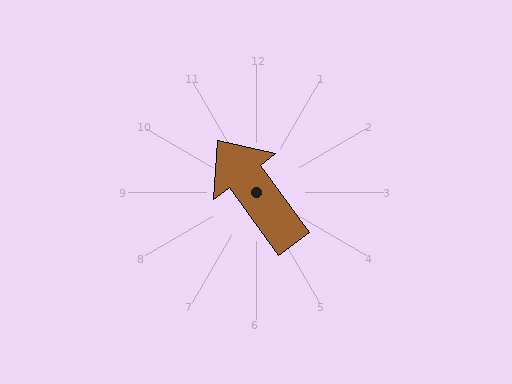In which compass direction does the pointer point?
Northwest.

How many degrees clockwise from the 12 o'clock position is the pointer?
Approximately 324 degrees.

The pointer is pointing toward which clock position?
Roughly 11 o'clock.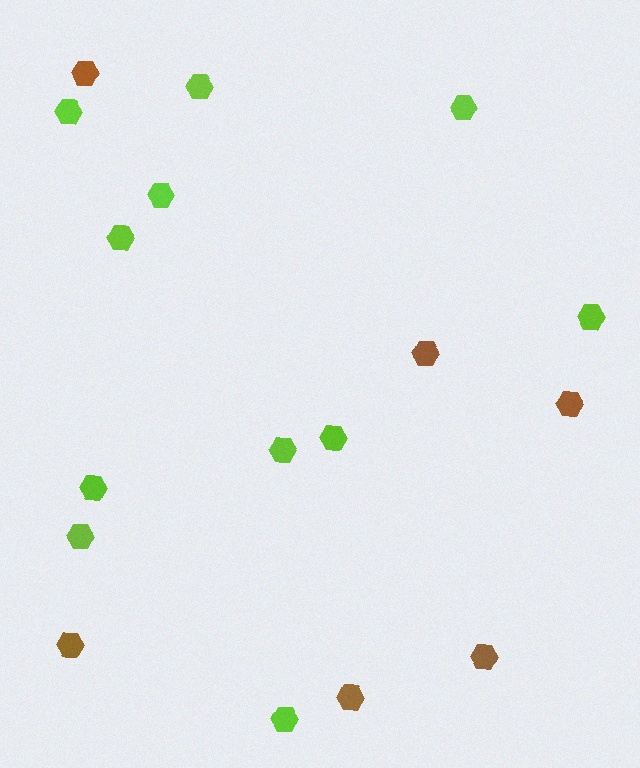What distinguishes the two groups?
There are 2 groups: one group of brown hexagons (6) and one group of lime hexagons (11).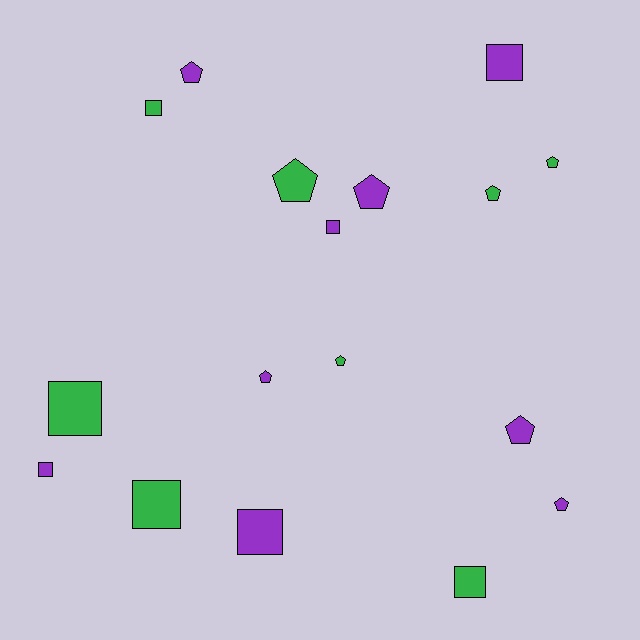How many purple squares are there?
There are 4 purple squares.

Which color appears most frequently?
Purple, with 9 objects.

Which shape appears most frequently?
Pentagon, with 9 objects.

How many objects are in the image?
There are 17 objects.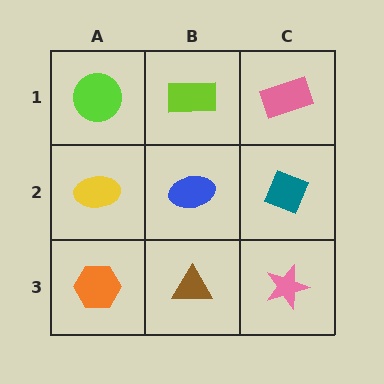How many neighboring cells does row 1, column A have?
2.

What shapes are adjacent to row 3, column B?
A blue ellipse (row 2, column B), an orange hexagon (row 3, column A), a pink star (row 3, column C).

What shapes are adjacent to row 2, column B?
A lime rectangle (row 1, column B), a brown triangle (row 3, column B), a yellow ellipse (row 2, column A), a teal diamond (row 2, column C).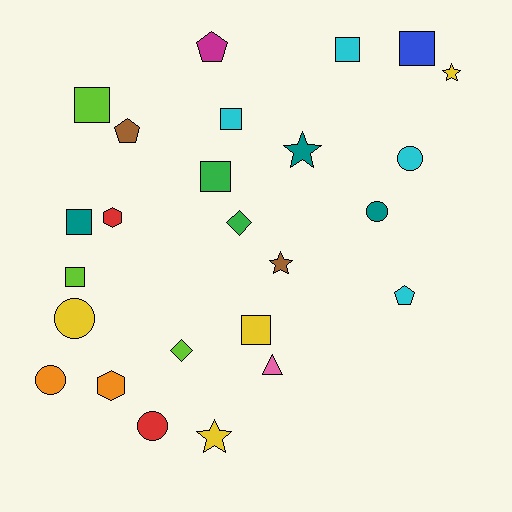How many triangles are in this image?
There is 1 triangle.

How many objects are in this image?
There are 25 objects.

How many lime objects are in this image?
There are 3 lime objects.